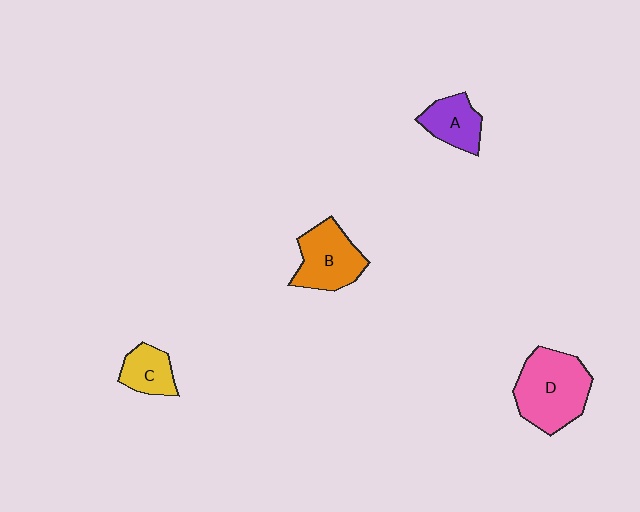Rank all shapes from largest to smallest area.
From largest to smallest: D (pink), B (orange), A (purple), C (yellow).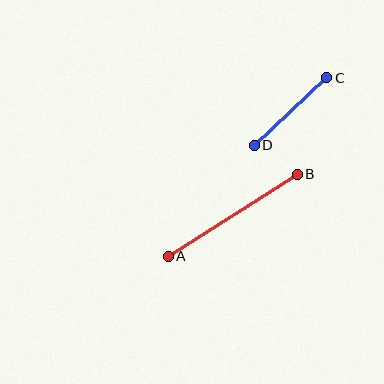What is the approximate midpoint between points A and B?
The midpoint is at approximately (233, 215) pixels.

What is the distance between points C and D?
The distance is approximately 99 pixels.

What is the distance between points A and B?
The distance is approximately 153 pixels.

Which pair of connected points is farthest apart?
Points A and B are farthest apart.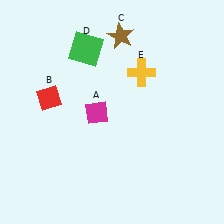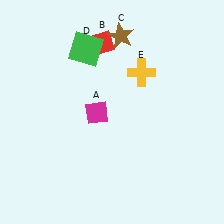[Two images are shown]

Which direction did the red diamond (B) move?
The red diamond (B) moved up.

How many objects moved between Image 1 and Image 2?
1 object moved between the two images.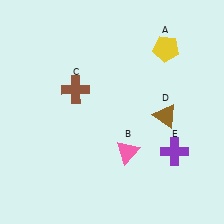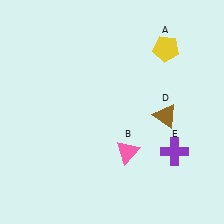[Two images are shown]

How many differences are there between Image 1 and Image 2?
There is 1 difference between the two images.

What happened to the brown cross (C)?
The brown cross (C) was removed in Image 2. It was in the top-left area of Image 1.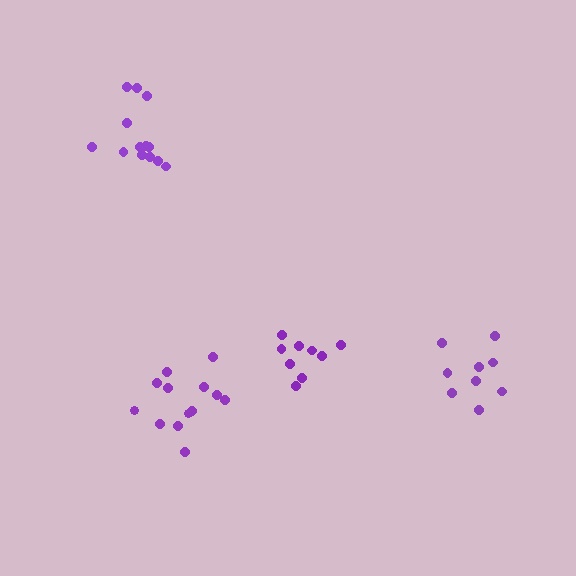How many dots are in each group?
Group 1: 9 dots, Group 2: 13 dots, Group 3: 9 dots, Group 4: 13 dots (44 total).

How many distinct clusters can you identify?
There are 4 distinct clusters.